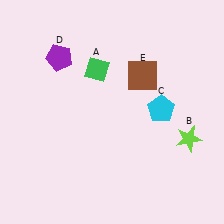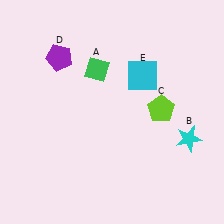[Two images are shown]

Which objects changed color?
B changed from lime to cyan. C changed from cyan to lime. E changed from brown to cyan.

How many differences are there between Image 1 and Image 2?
There are 3 differences between the two images.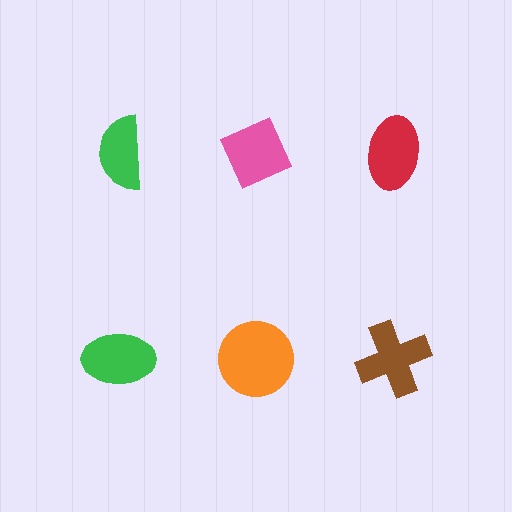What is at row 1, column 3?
A red ellipse.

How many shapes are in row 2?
3 shapes.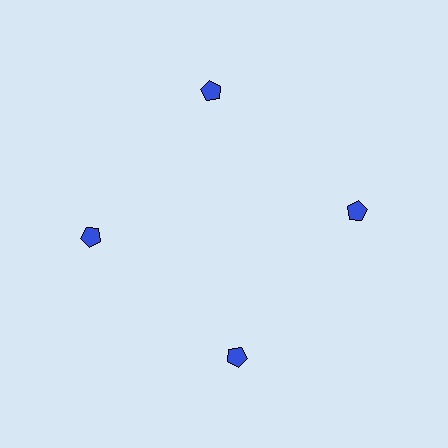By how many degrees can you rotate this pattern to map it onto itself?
The pattern maps onto itself every 90 degrees of rotation.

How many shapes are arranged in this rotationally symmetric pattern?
There are 4 shapes, arranged in 4 groups of 1.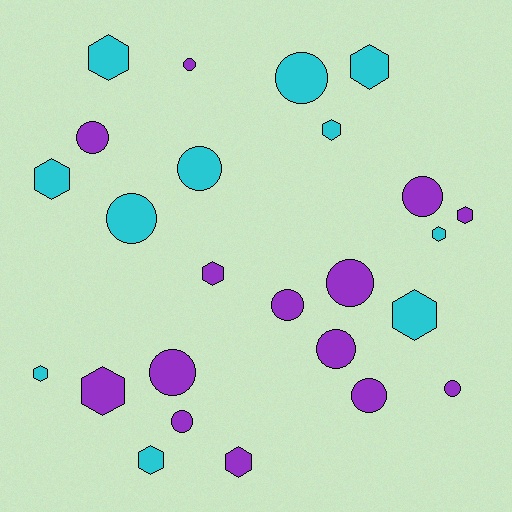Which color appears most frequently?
Purple, with 14 objects.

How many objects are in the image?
There are 25 objects.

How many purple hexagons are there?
There are 4 purple hexagons.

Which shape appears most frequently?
Circle, with 13 objects.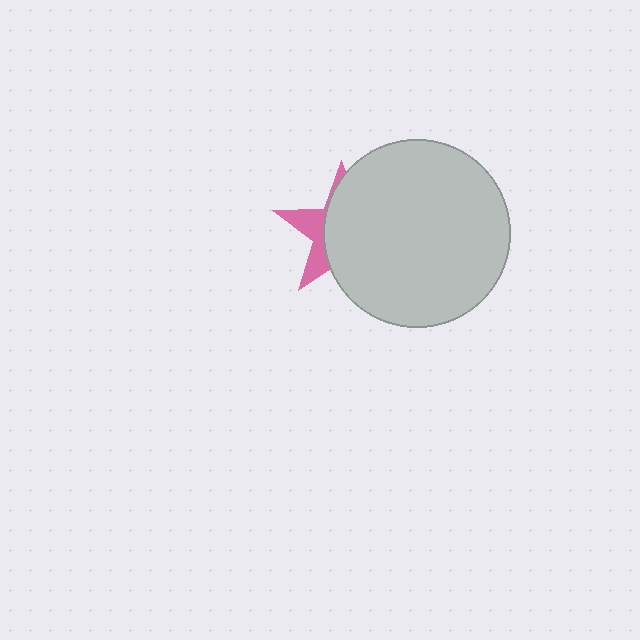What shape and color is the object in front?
The object in front is a light gray circle.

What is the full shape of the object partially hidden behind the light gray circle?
The partially hidden object is a pink star.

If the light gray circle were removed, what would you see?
You would see the complete pink star.